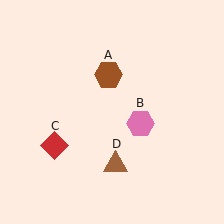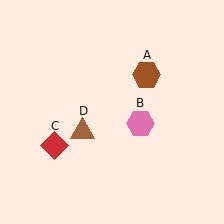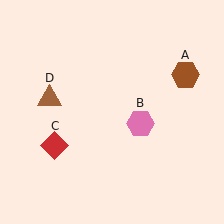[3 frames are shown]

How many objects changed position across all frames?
2 objects changed position: brown hexagon (object A), brown triangle (object D).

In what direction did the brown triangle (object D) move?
The brown triangle (object D) moved up and to the left.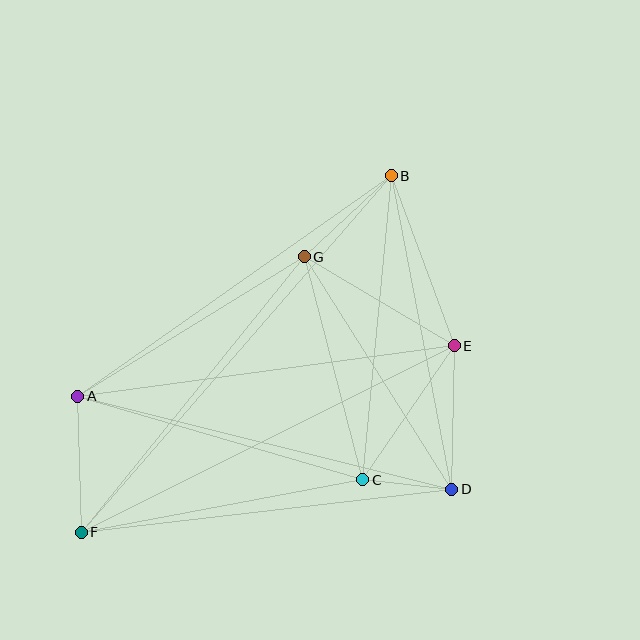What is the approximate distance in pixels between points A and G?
The distance between A and G is approximately 266 pixels.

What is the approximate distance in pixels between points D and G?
The distance between D and G is approximately 275 pixels.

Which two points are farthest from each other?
Points B and F are farthest from each other.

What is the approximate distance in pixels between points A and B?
The distance between A and B is approximately 383 pixels.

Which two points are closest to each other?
Points C and D are closest to each other.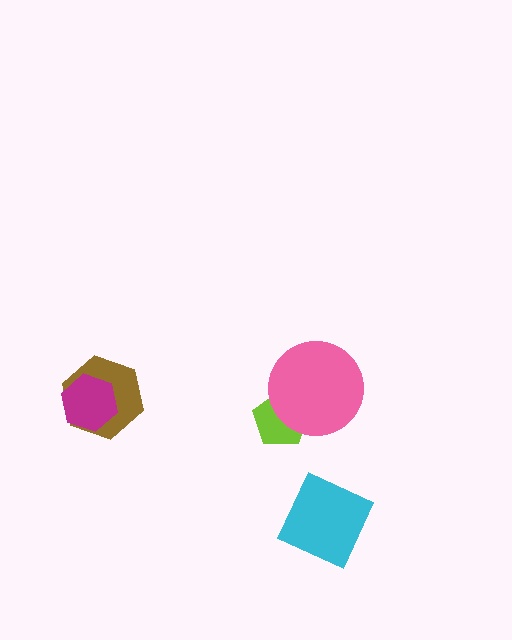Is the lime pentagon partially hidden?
Yes, it is partially covered by another shape.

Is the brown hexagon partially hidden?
Yes, it is partially covered by another shape.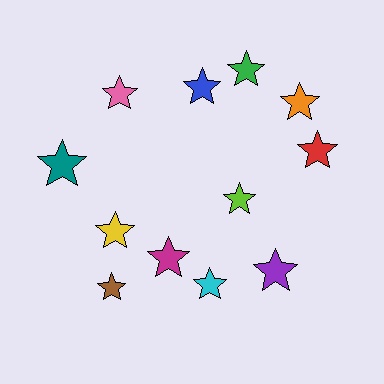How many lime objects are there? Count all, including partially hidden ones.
There is 1 lime object.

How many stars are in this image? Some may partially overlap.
There are 12 stars.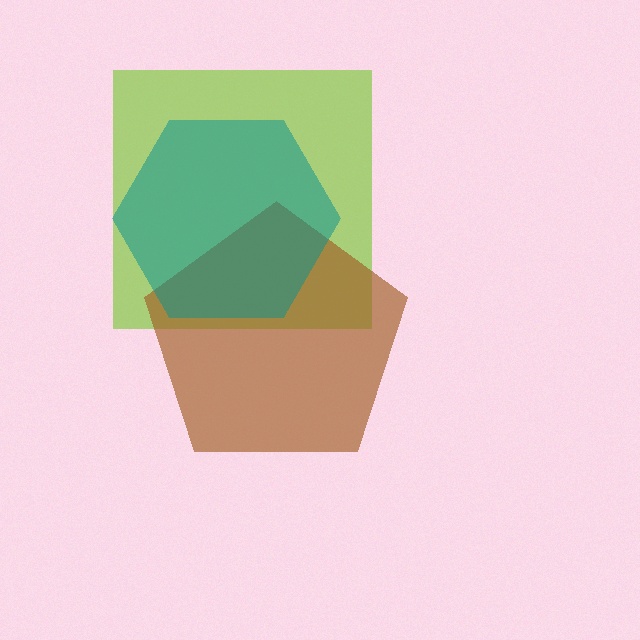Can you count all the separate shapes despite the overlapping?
Yes, there are 3 separate shapes.